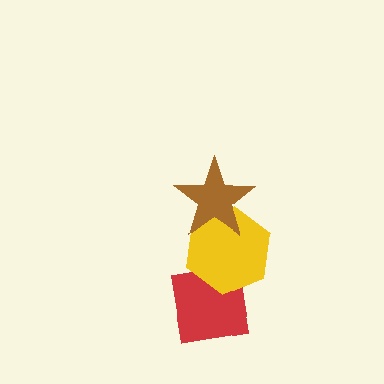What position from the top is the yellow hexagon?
The yellow hexagon is 2nd from the top.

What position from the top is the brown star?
The brown star is 1st from the top.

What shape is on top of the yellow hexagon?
The brown star is on top of the yellow hexagon.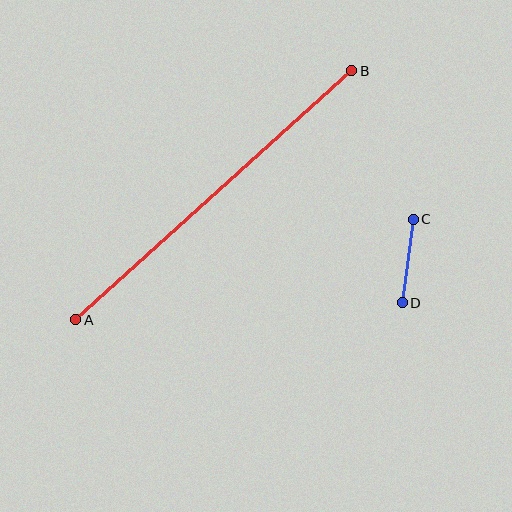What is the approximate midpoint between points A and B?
The midpoint is at approximately (214, 195) pixels.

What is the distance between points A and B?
The distance is approximately 371 pixels.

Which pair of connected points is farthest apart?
Points A and B are farthest apart.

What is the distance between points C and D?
The distance is approximately 84 pixels.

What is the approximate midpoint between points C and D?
The midpoint is at approximately (408, 261) pixels.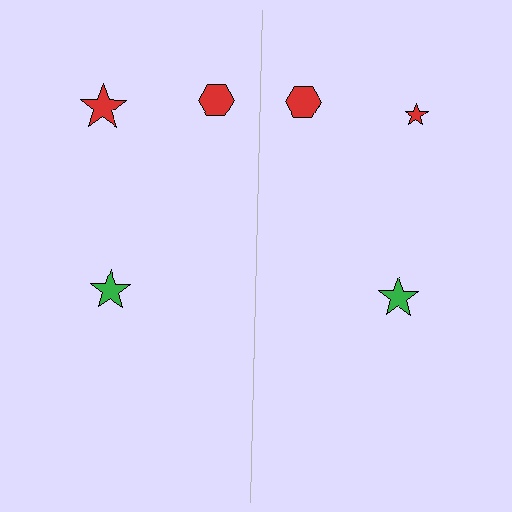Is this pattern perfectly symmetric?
No, the pattern is not perfectly symmetric. The red star on the right side has a different size than its mirror counterpart.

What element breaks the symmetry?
The red star on the right side has a different size than its mirror counterpart.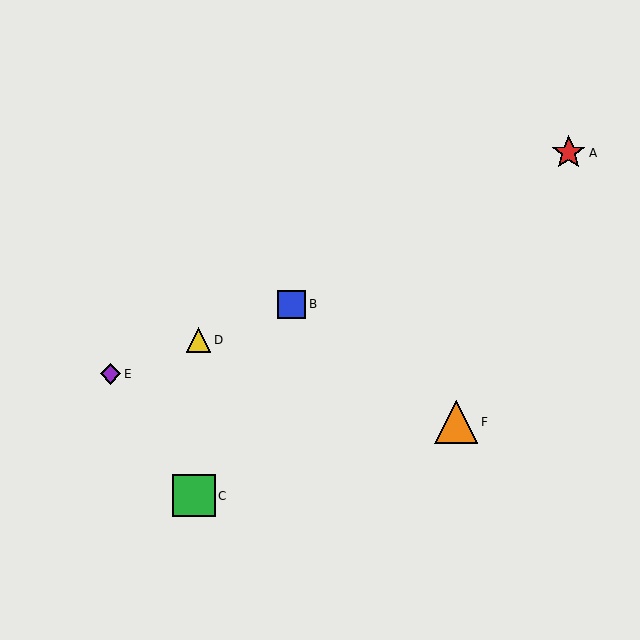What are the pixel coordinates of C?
Object C is at (194, 496).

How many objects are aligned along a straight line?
3 objects (B, D, E) are aligned along a straight line.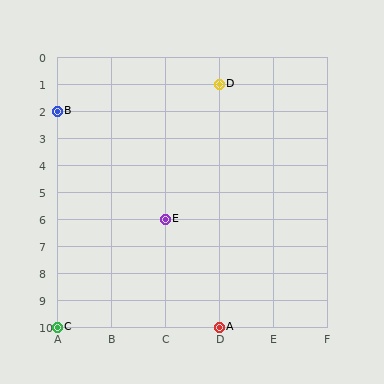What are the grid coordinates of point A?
Point A is at grid coordinates (D, 10).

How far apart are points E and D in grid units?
Points E and D are 1 column and 5 rows apart (about 5.1 grid units diagonally).